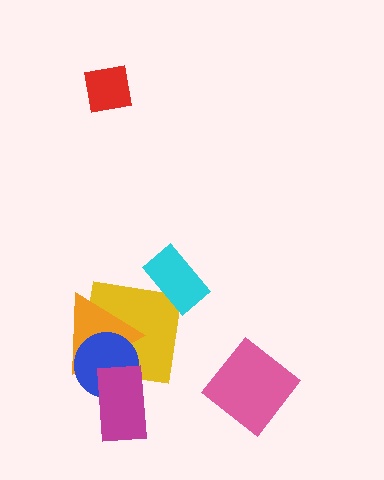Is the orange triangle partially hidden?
Yes, it is partially covered by another shape.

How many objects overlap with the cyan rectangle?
0 objects overlap with the cyan rectangle.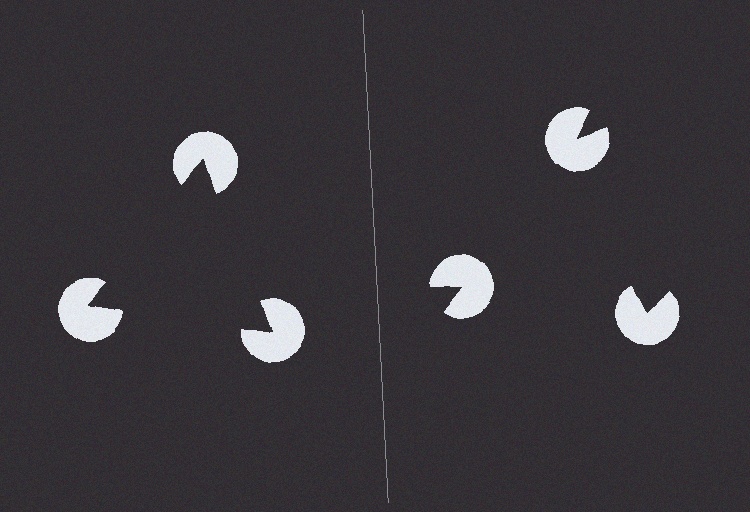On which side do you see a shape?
An illusory triangle appears on the left side. On the right side the wedge cuts are rotated, so no coherent shape forms.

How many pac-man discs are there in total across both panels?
6 — 3 on each side.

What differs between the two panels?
The pac-man discs are positioned identically on both sides; only the wedge orientations differ. On the left they align to a triangle; on the right they are misaligned.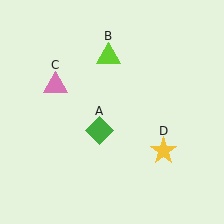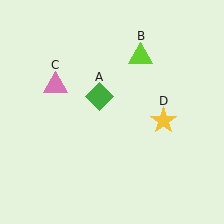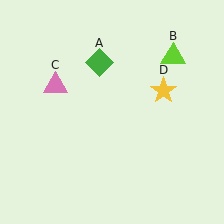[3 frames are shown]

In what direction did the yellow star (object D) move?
The yellow star (object D) moved up.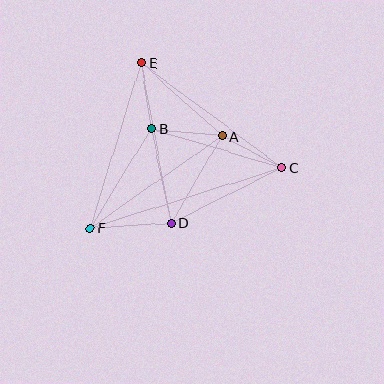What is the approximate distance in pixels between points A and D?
The distance between A and D is approximately 101 pixels.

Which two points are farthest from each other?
Points C and F are farthest from each other.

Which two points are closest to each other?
Points B and E are closest to each other.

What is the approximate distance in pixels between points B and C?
The distance between B and C is approximately 136 pixels.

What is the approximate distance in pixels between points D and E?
The distance between D and E is approximately 163 pixels.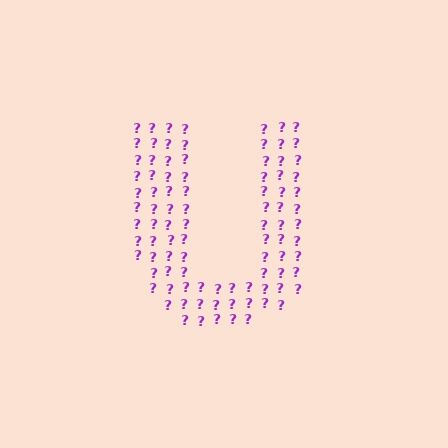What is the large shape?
The large shape is the letter U.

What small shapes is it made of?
It is made of small question marks.